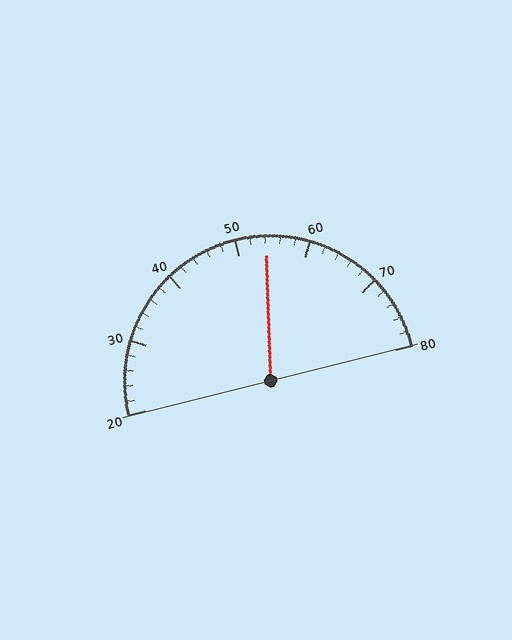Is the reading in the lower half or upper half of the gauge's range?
The reading is in the upper half of the range (20 to 80).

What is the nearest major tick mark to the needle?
The nearest major tick mark is 50.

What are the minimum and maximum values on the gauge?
The gauge ranges from 20 to 80.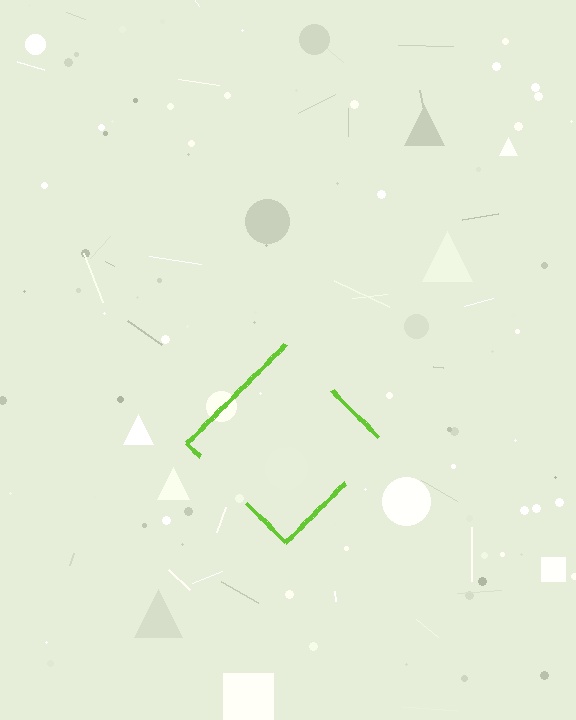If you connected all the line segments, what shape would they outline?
They would outline a diamond.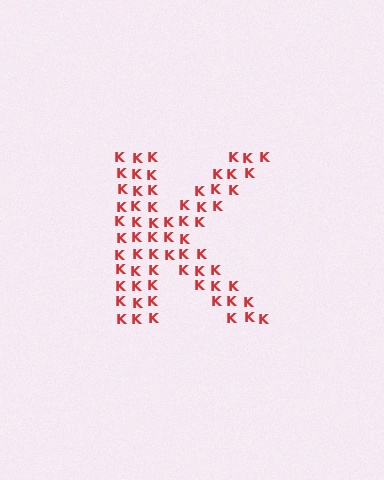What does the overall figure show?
The overall figure shows the letter K.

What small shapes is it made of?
It is made of small letter K's.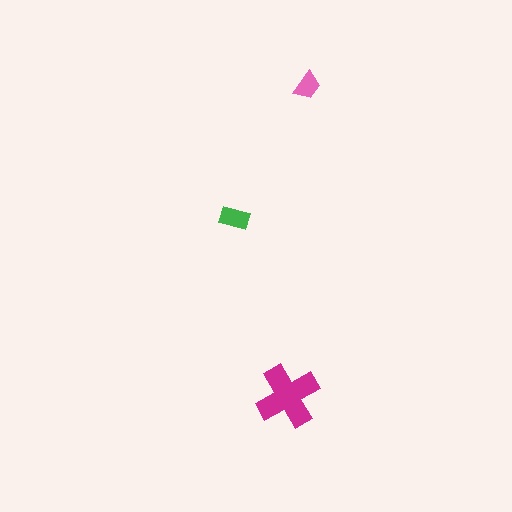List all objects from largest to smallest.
The magenta cross, the green rectangle, the pink trapezoid.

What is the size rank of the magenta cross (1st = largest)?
1st.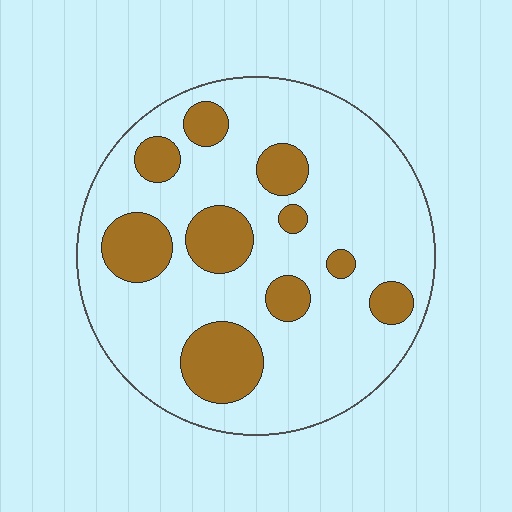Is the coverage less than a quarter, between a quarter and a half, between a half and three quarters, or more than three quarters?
Less than a quarter.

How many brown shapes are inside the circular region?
10.